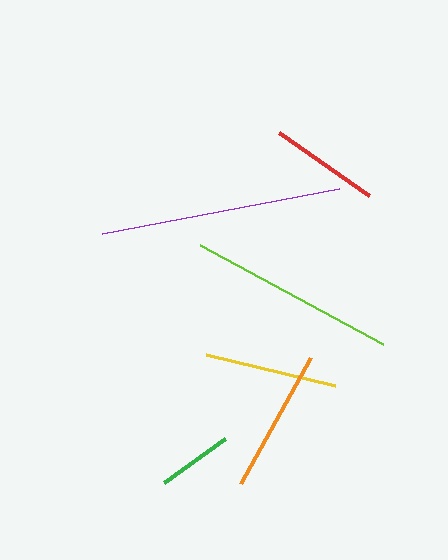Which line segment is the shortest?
The green line is the shortest at approximately 75 pixels.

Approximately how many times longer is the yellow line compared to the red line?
The yellow line is approximately 1.2 times the length of the red line.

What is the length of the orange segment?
The orange segment is approximately 144 pixels long.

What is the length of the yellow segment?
The yellow segment is approximately 133 pixels long.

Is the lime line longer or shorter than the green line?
The lime line is longer than the green line.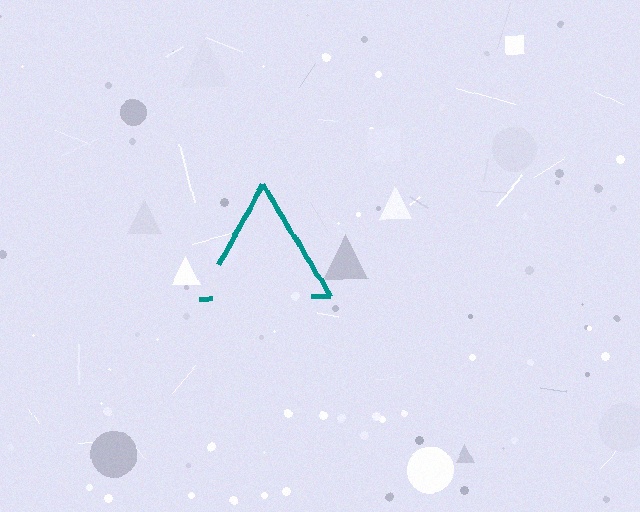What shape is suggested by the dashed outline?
The dashed outline suggests a triangle.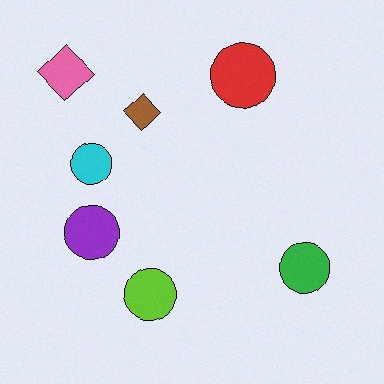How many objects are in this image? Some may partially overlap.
There are 7 objects.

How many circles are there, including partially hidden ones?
There are 5 circles.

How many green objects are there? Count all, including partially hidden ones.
There is 1 green object.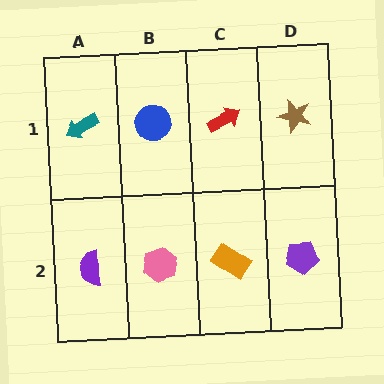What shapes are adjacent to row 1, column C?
An orange rectangle (row 2, column C), a blue circle (row 1, column B), a brown star (row 1, column D).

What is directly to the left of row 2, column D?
An orange rectangle.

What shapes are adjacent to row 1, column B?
A pink hexagon (row 2, column B), a teal arrow (row 1, column A), a red arrow (row 1, column C).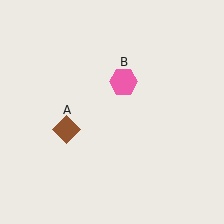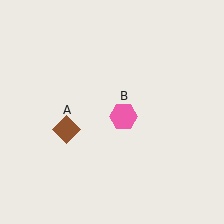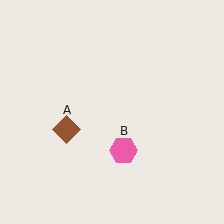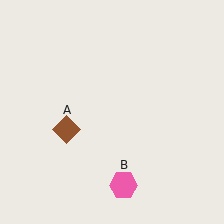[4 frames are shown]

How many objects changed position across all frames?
1 object changed position: pink hexagon (object B).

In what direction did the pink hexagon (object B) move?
The pink hexagon (object B) moved down.